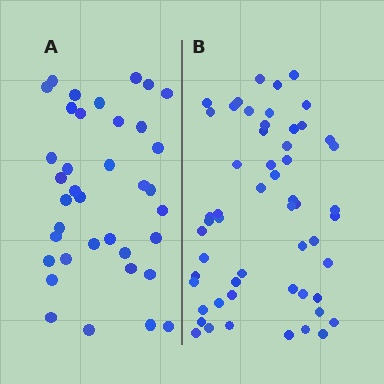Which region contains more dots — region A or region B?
Region B (the right region) has more dots.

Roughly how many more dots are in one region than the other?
Region B has approximately 20 more dots than region A.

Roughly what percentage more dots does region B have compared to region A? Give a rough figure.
About 50% more.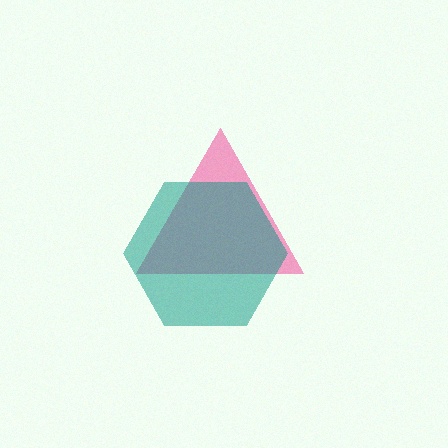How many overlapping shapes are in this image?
There are 2 overlapping shapes in the image.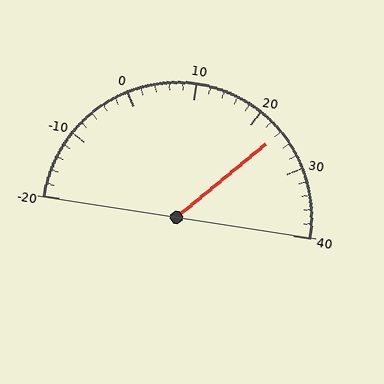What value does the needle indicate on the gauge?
The needle indicates approximately 24.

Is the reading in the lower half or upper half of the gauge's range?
The reading is in the upper half of the range (-20 to 40).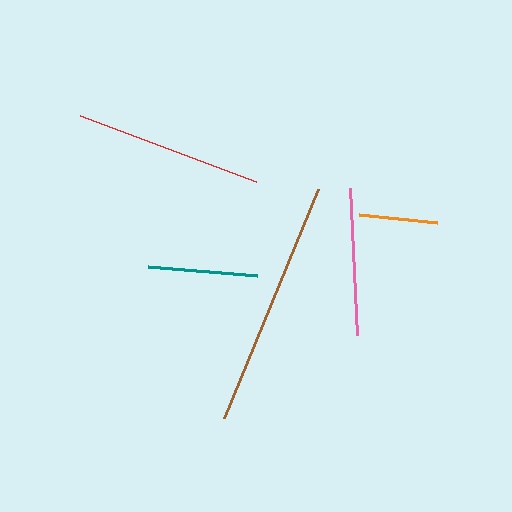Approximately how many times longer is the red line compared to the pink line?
The red line is approximately 1.3 times the length of the pink line.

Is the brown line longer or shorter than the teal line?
The brown line is longer than the teal line.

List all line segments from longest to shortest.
From longest to shortest: brown, red, pink, teal, orange.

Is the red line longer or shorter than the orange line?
The red line is longer than the orange line.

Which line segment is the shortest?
The orange line is the shortest at approximately 79 pixels.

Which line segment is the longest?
The brown line is the longest at approximately 248 pixels.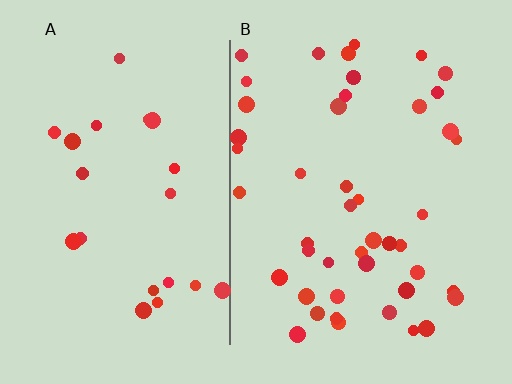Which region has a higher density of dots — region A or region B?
B (the right).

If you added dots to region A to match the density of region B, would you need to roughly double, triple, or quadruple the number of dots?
Approximately double.